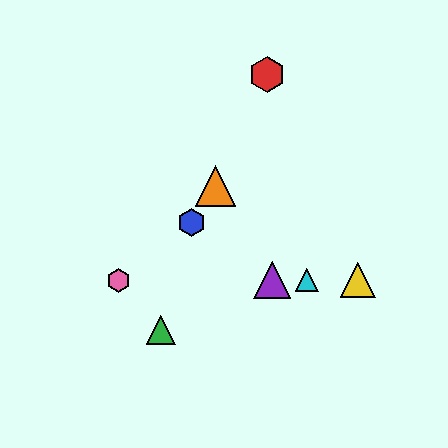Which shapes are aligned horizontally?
The yellow triangle, the purple triangle, the cyan triangle, the pink hexagon are aligned horizontally.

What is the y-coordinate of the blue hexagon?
The blue hexagon is at y≈222.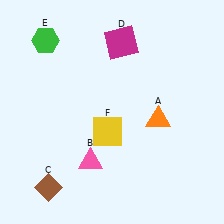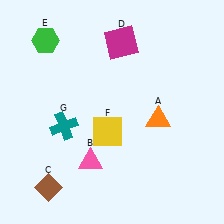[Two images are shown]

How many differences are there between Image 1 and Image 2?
There is 1 difference between the two images.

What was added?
A teal cross (G) was added in Image 2.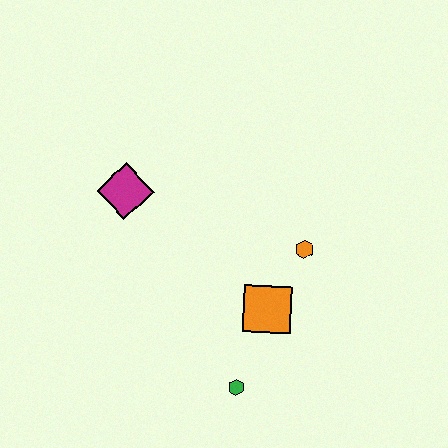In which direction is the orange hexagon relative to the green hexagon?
The orange hexagon is above the green hexagon.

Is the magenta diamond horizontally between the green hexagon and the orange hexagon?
No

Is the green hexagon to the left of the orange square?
Yes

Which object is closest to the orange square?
The orange hexagon is closest to the orange square.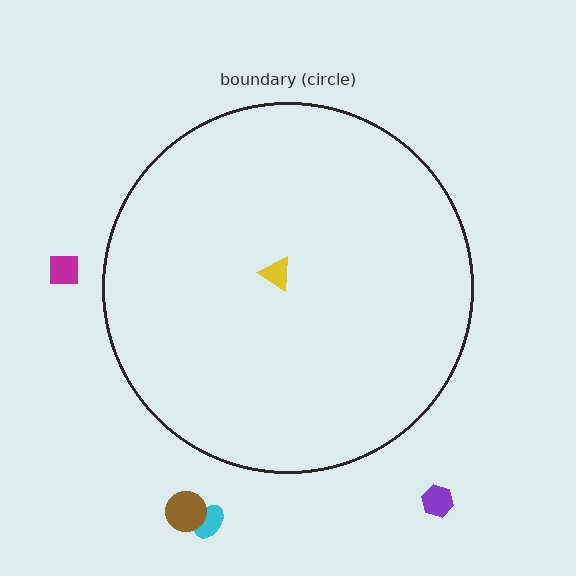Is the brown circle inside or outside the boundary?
Outside.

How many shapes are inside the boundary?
1 inside, 4 outside.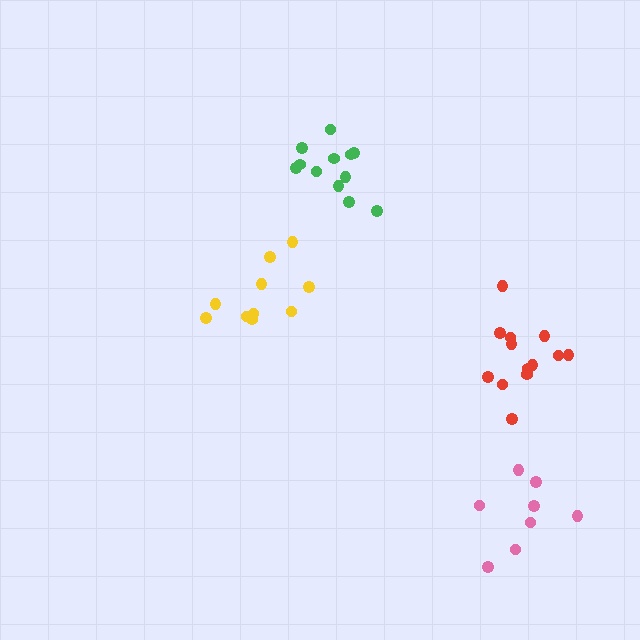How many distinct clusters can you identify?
There are 4 distinct clusters.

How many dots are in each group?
Group 1: 12 dots, Group 2: 11 dots, Group 3: 13 dots, Group 4: 8 dots (44 total).